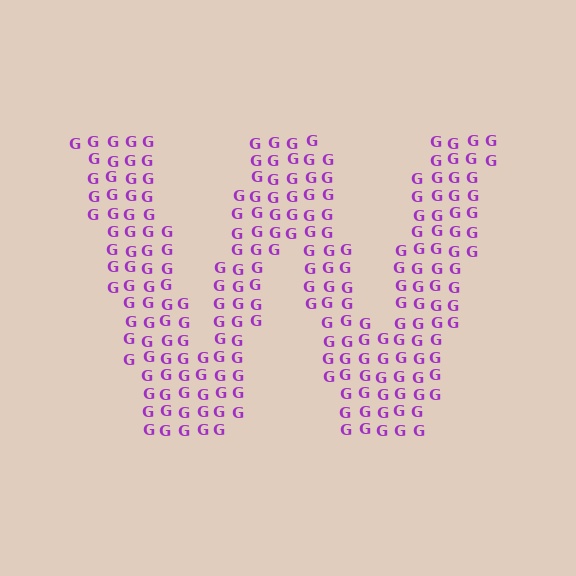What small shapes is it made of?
It is made of small letter G's.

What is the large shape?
The large shape is the letter W.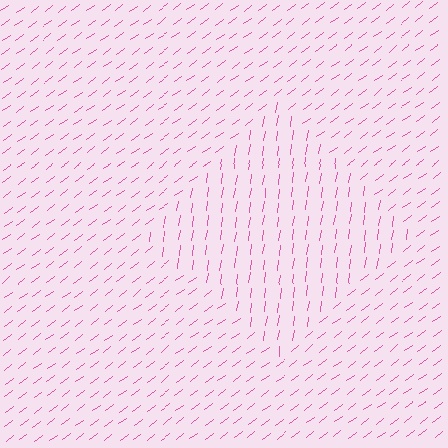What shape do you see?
I see a diamond.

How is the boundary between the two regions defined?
The boundary is defined purely by a change in line orientation (approximately 45 degrees difference). All lines are the same color and thickness.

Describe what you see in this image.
The image is filled with small pink line segments. A diamond region in the image has lines oriented differently from the surrounding lines, creating a visible texture boundary.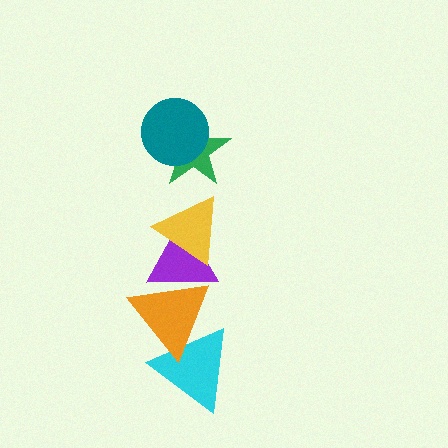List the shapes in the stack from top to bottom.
From top to bottom: the teal circle, the green star, the yellow triangle, the purple triangle, the orange triangle, the cyan triangle.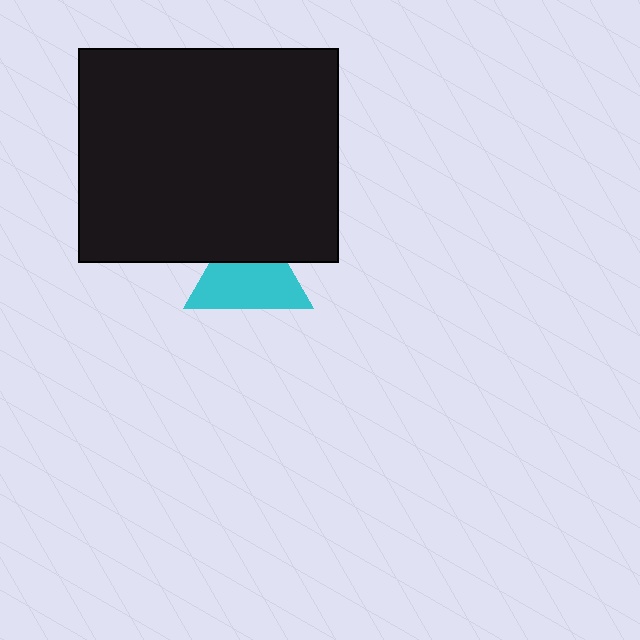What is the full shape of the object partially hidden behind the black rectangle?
The partially hidden object is a cyan triangle.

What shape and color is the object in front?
The object in front is a black rectangle.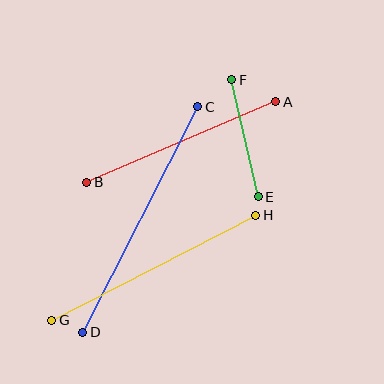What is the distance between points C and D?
The distance is approximately 253 pixels.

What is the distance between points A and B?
The distance is approximately 205 pixels.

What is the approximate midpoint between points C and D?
The midpoint is at approximately (140, 220) pixels.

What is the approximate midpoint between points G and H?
The midpoint is at approximately (154, 268) pixels.